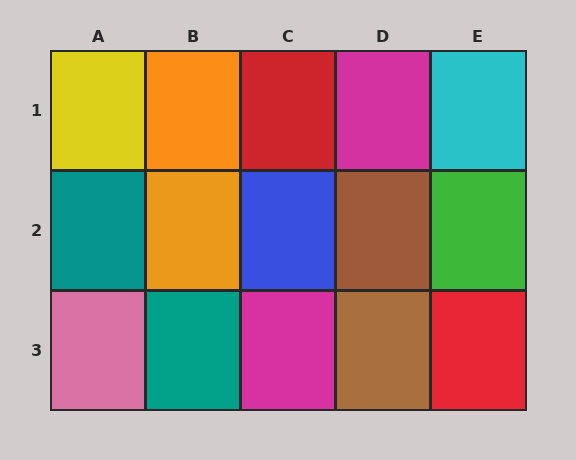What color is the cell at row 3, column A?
Pink.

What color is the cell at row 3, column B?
Teal.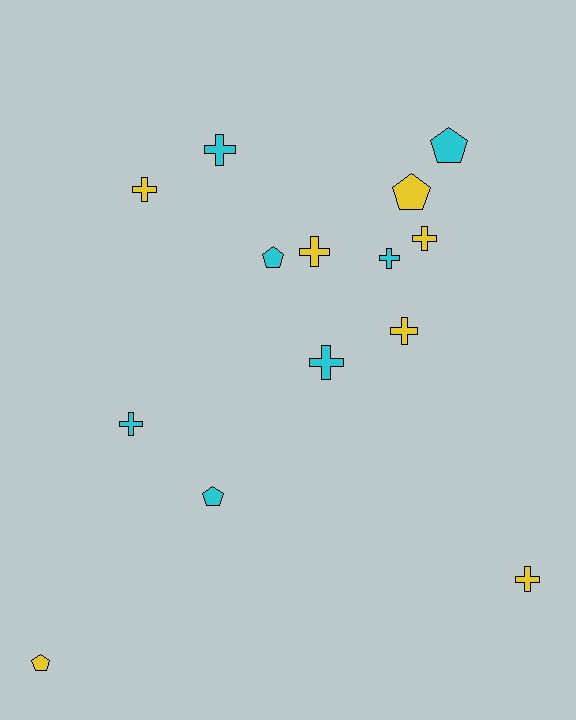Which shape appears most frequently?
Cross, with 9 objects.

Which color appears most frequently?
Cyan, with 7 objects.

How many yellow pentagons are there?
There are 2 yellow pentagons.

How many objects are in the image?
There are 14 objects.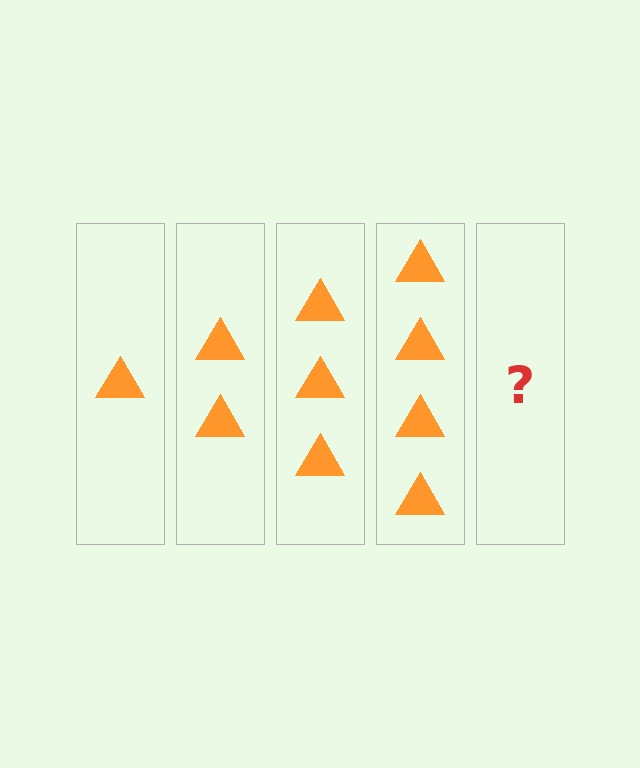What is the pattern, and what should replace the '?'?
The pattern is that each step adds one more triangle. The '?' should be 5 triangles.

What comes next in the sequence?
The next element should be 5 triangles.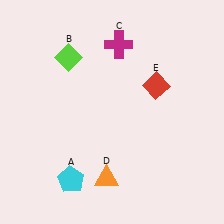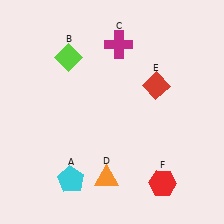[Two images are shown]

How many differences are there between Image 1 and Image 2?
There is 1 difference between the two images.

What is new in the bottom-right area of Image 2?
A red hexagon (F) was added in the bottom-right area of Image 2.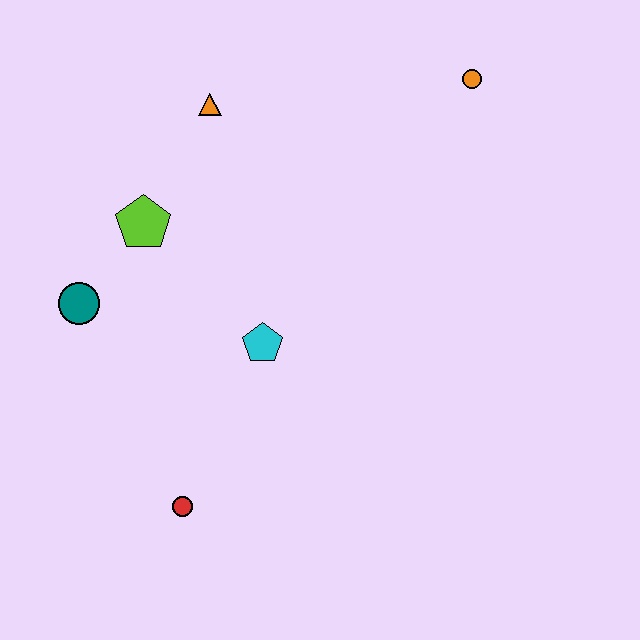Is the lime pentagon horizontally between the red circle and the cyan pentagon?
No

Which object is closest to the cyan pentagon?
The lime pentagon is closest to the cyan pentagon.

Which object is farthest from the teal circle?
The orange circle is farthest from the teal circle.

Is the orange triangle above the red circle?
Yes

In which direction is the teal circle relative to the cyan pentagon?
The teal circle is to the left of the cyan pentagon.